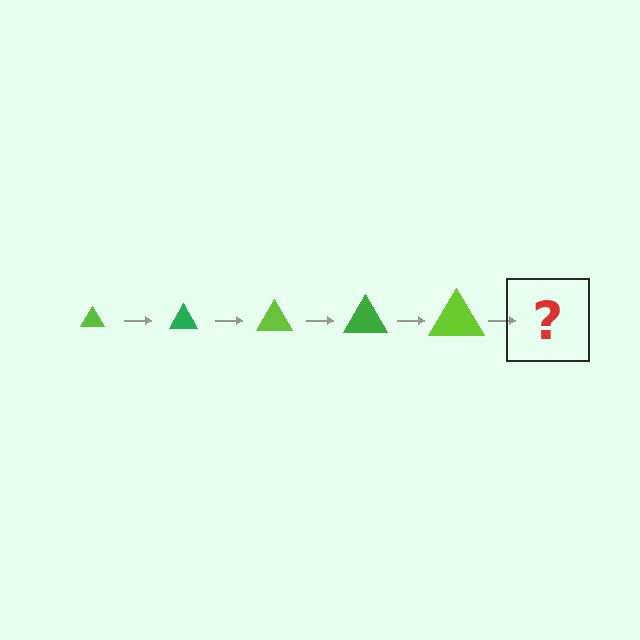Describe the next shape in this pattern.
It should be a green triangle, larger than the previous one.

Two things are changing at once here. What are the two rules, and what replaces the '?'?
The two rules are that the triangle grows larger each step and the color cycles through lime and green. The '?' should be a green triangle, larger than the previous one.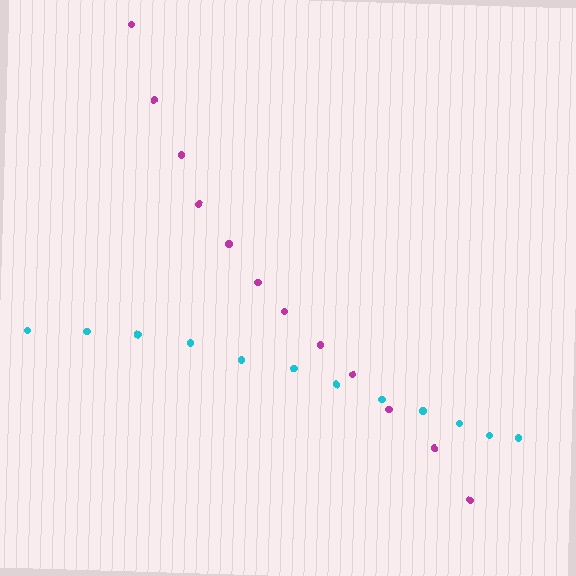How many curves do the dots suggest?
There are 2 distinct paths.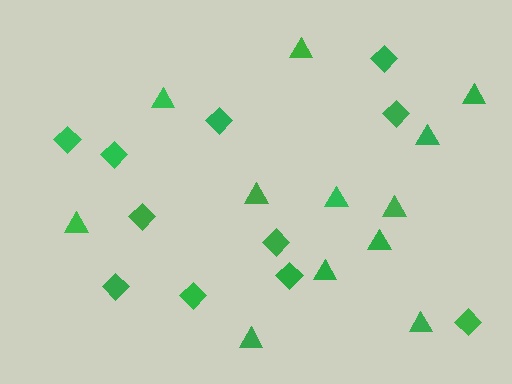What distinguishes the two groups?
There are 2 groups: one group of triangles (12) and one group of diamonds (11).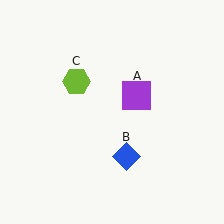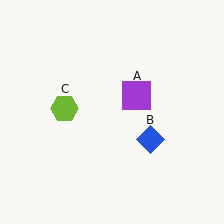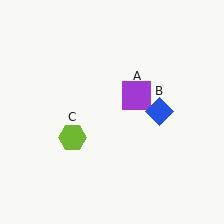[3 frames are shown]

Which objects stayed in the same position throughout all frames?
Purple square (object A) remained stationary.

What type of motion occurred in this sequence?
The blue diamond (object B), lime hexagon (object C) rotated counterclockwise around the center of the scene.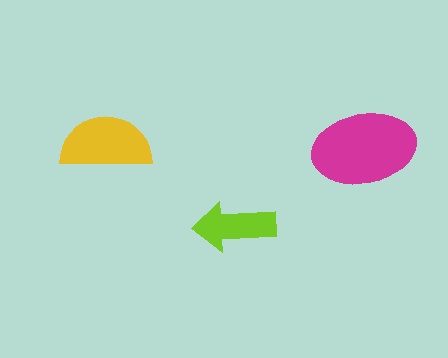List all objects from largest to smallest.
The magenta ellipse, the yellow semicircle, the lime arrow.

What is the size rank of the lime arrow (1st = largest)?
3rd.